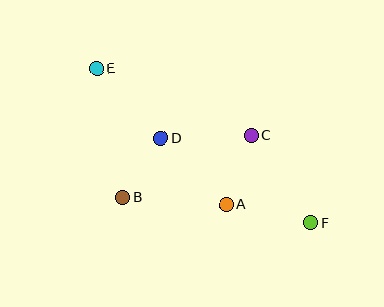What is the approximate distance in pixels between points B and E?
The distance between B and E is approximately 131 pixels.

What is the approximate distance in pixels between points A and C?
The distance between A and C is approximately 74 pixels.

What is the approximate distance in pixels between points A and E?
The distance between A and E is approximately 188 pixels.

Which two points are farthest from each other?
Points E and F are farthest from each other.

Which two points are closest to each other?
Points B and D are closest to each other.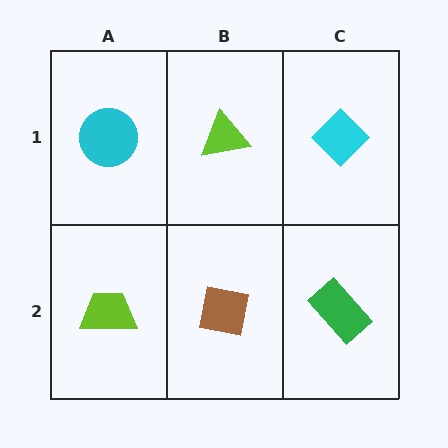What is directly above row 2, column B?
A lime triangle.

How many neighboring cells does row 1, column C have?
2.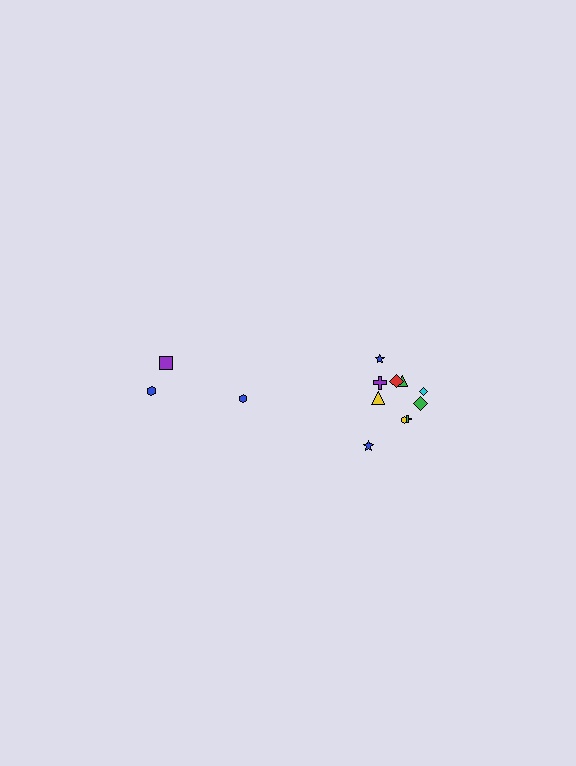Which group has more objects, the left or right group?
The right group.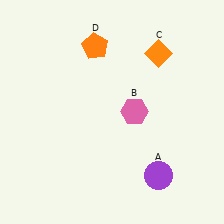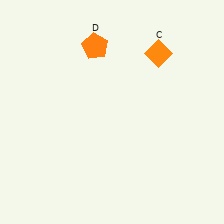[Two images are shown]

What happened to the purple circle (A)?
The purple circle (A) was removed in Image 2. It was in the bottom-right area of Image 1.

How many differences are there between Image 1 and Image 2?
There are 2 differences between the two images.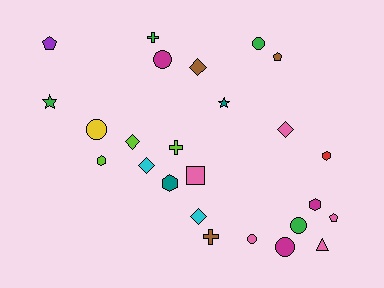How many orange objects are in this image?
There are no orange objects.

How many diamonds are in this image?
There are 5 diamonds.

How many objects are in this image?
There are 25 objects.